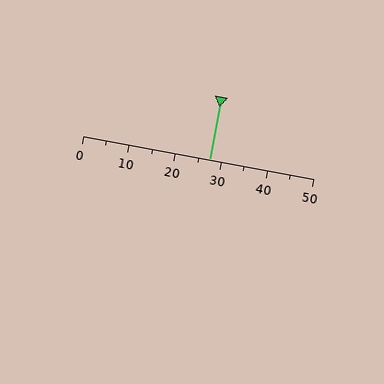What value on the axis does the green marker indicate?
The marker indicates approximately 27.5.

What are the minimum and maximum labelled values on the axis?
The axis runs from 0 to 50.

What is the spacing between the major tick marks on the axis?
The major ticks are spaced 10 apart.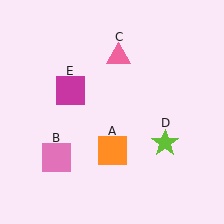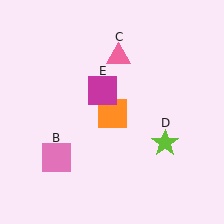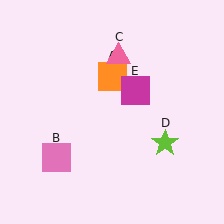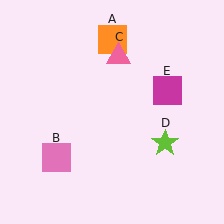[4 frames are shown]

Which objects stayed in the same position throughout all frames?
Pink square (object B) and pink triangle (object C) and lime star (object D) remained stationary.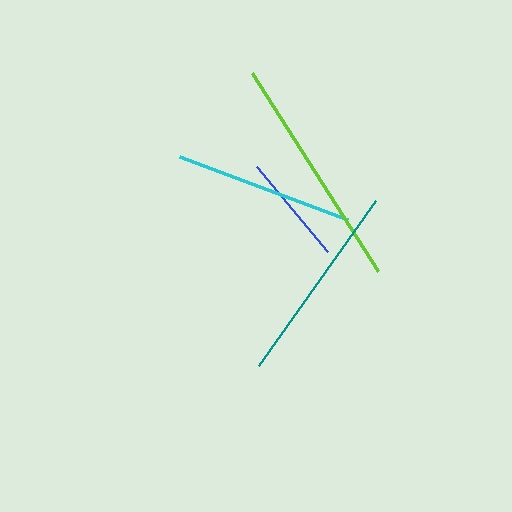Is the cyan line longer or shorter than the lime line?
The lime line is longer than the cyan line.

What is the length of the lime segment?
The lime segment is approximately 234 pixels long.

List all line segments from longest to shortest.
From longest to shortest: lime, teal, cyan, blue.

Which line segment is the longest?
The lime line is the longest at approximately 234 pixels.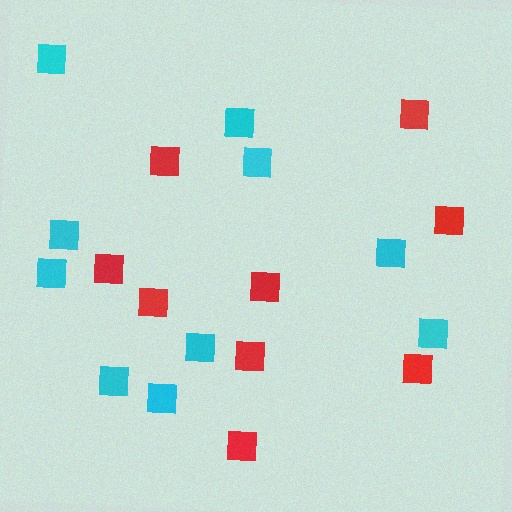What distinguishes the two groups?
There are 2 groups: one group of cyan squares (10) and one group of red squares (9).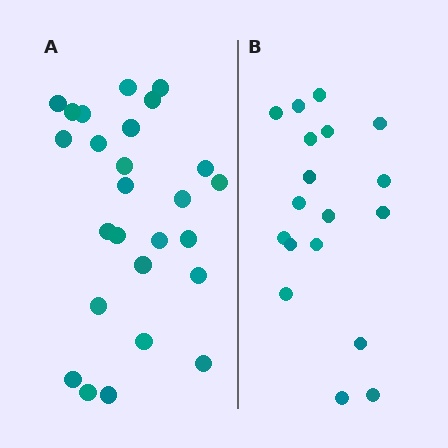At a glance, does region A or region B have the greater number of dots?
Region A (the left region) has more dots.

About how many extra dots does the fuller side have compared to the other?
Region A has roughly 8 or so more dots than region B.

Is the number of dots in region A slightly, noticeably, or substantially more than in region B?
Region A has noticeably more, but not dramatically so. The ratio is roughly 1.4 to 1.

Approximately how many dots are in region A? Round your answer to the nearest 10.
About 30 dots. (The exact count is 26, which rounds to 30.)